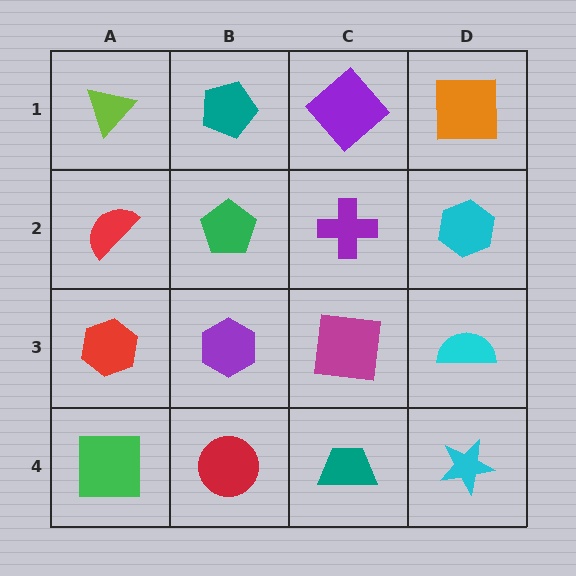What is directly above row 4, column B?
A purple hexagon.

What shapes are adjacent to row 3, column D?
A cyan hexagon (row 2, column D), a cyan star (row 4, column D), a magenta square (row 3, column C).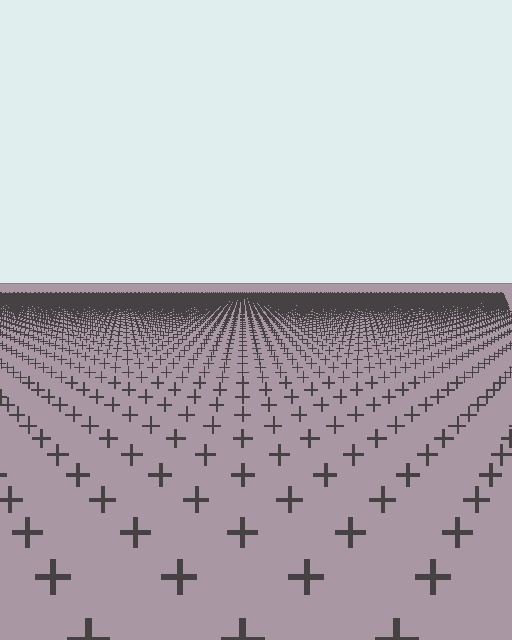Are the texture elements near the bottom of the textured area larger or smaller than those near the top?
Larger. Near the bottom, elements are closer to the viewer and appear at a bigger on-screen size.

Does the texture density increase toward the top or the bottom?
Density increases toward the top.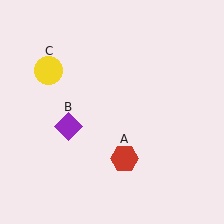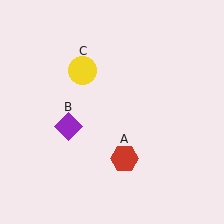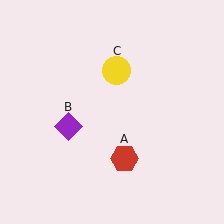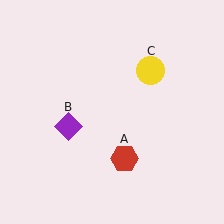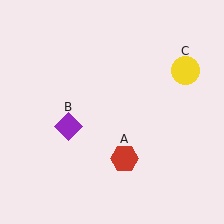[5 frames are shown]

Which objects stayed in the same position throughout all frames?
Red hexagon (object A) and purple diamond (object B) remained stationary.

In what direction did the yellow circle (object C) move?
The yellow circle (object C) moved right.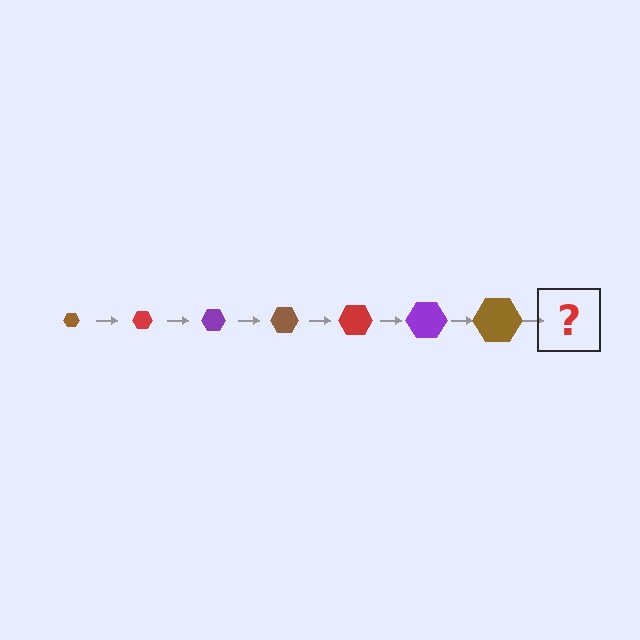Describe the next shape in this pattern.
It should be a red hexagon, larger than the previous one.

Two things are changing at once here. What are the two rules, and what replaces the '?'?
The two rules are that the hexagon grows larger each step and the color cycles through brown, red, and purple. The '?' should be a red hexagon, larger than the previous one.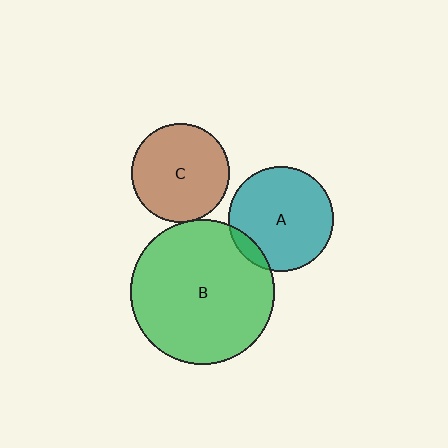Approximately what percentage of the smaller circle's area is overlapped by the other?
Approximately 10%.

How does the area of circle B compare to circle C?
Approximately 2.1 times.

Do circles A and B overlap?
Yes.